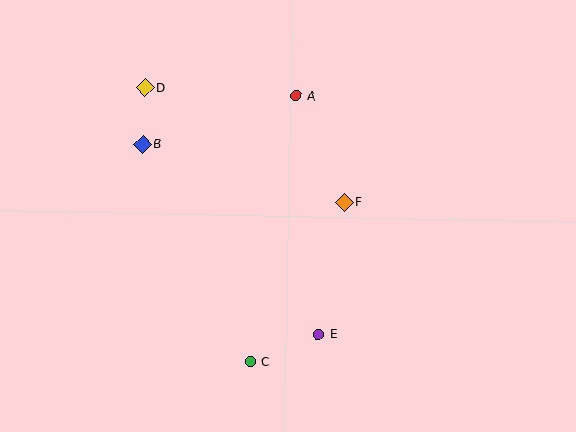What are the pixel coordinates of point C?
Point C is at (250, 362).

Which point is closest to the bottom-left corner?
Point C is closest to the bottom-left corner.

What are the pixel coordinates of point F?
Point F is at (345, 202).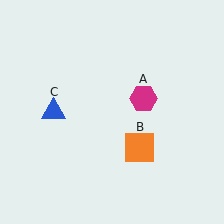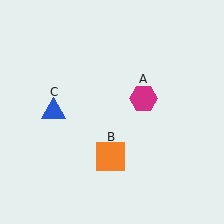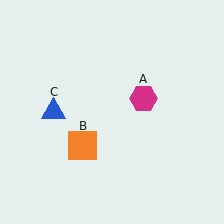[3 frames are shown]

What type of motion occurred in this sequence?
The orange square (object B) rotated clockwise around the center of the scene.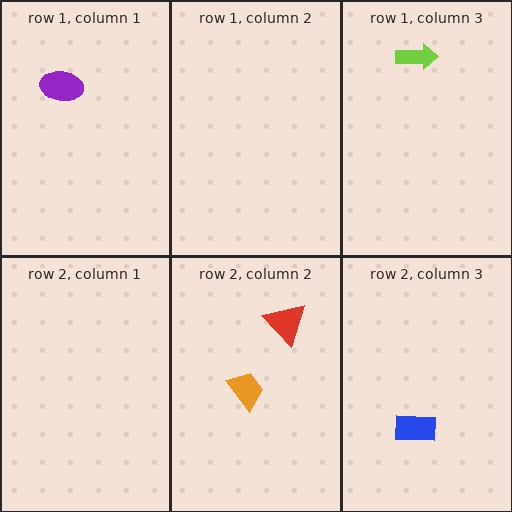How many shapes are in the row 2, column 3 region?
1.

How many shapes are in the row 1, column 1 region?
1.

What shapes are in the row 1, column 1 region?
The purple ellipse.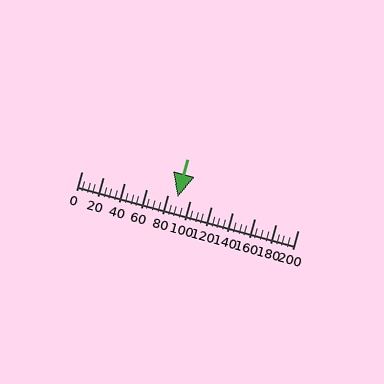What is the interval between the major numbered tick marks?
The major tick marks are spaced 20 units apart.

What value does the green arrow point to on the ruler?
The green arrow points to approximately 89.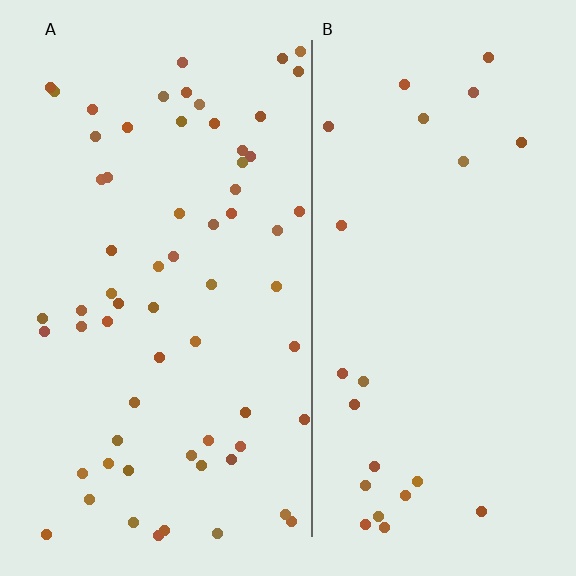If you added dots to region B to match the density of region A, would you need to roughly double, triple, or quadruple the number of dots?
Approximately triple.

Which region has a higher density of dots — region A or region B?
A (the left).